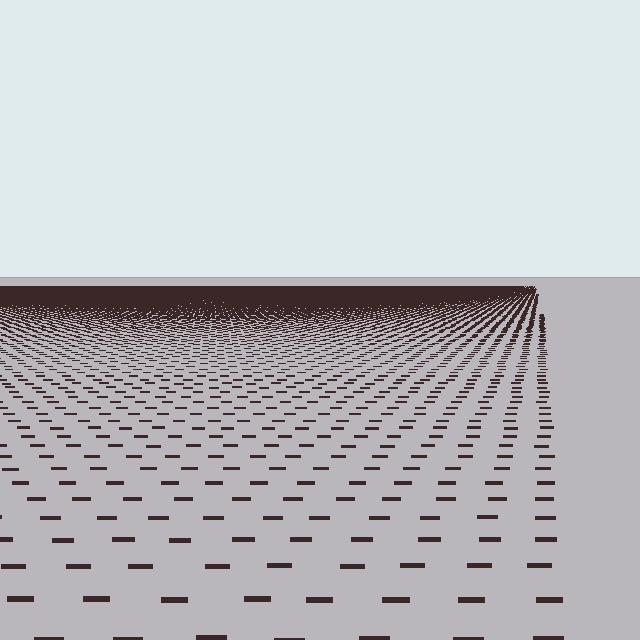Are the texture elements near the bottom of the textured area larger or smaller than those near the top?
Larger. Near the bottom, elements are closer to the viewer and appear at a bigger on-screen size.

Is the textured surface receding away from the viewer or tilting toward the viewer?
The surface is receding away from the viewer. Texture elements get smaller and denser toward the top.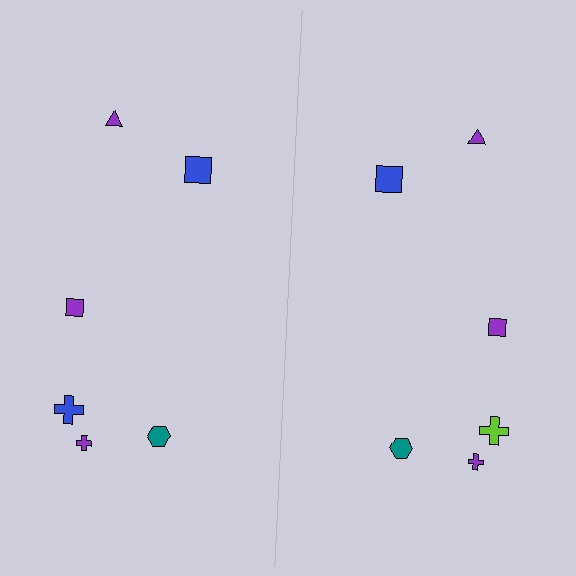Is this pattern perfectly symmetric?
No, the pattern is not perfectly symmetric. The lime cross on the right side breaks the symmetry — its mirror counterpart is blue.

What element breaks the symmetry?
The lime cross on the right side breaks the symmetry — its mirror counterpart is blue.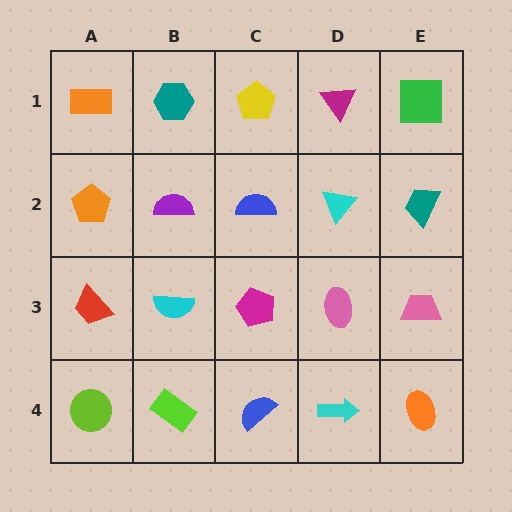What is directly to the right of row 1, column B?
A yellow pentagon.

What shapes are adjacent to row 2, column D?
A magenta triangle (row 1, column D), a pink ellipse (row 3, column D), a blue semicircle (row 2, column C), a teal trapezoid (row 2, column E).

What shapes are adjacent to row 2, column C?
A yellow pentagon (row 1, column C), a magenta pentagon (row 3, column C), a purple semicircle (row 2, column B), a cyan triangle (row 2, column D).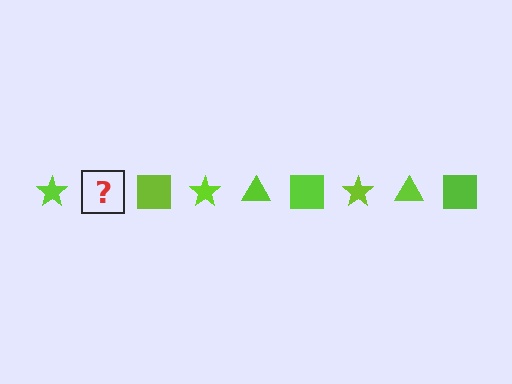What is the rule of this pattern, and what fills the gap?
The rule is that the pattern cycles through star, triangle, square shapes in lime. The gap should be filled with a lime triangle.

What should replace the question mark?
The question mark should be replaced with a lime triangle.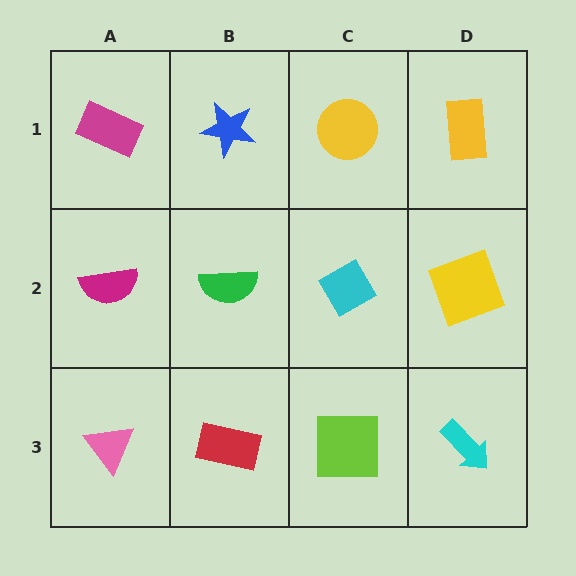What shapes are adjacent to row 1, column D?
A yellow square (row 2, column D), a yellow circle (row 1, column C).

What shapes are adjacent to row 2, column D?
A yellow rectangle (row 1, column D), a cyan arrow (row 3, column D), a cyan diamond (row 2, column C).